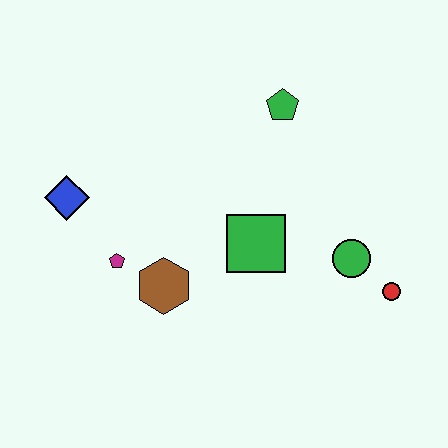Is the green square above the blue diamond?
No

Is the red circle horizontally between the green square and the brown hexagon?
No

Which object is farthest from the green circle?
The blue diamond is farthest from the green circle.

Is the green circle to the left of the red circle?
Yes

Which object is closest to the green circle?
The red circle is closest to the green circle.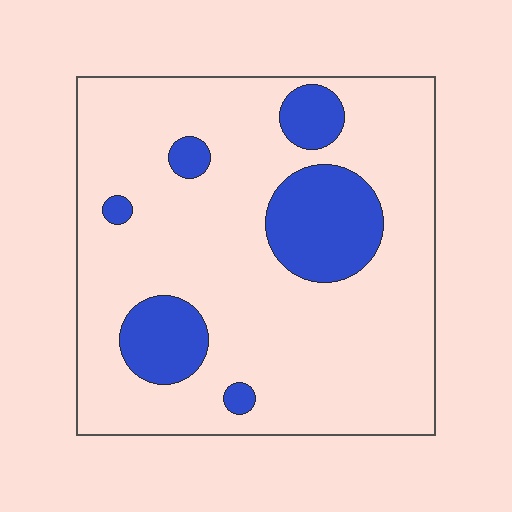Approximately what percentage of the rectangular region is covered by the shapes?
Approximately 20%.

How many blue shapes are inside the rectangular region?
6.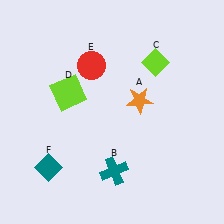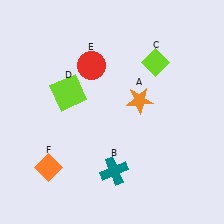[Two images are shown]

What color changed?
The diamond (F) changed from teal in Image 1 to orange in Image 2.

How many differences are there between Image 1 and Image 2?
There is 1 difference between the two images.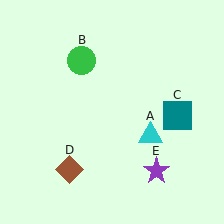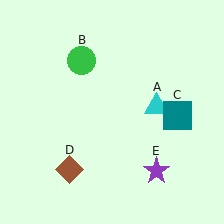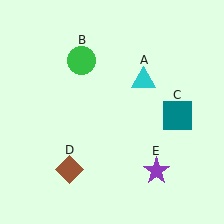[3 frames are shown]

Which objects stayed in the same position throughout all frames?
Green circle (object B) and teal square (object C) and brown diamond (object D) and purple star (object E) remained stationary.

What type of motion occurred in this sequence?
The cyan triangle (object A) rotated counterclockwise around the center of the scene.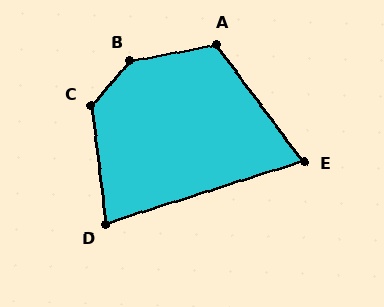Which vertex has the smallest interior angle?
E, at approximately 71 degrees.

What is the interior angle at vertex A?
Approximately 116 degrees (obtuse).